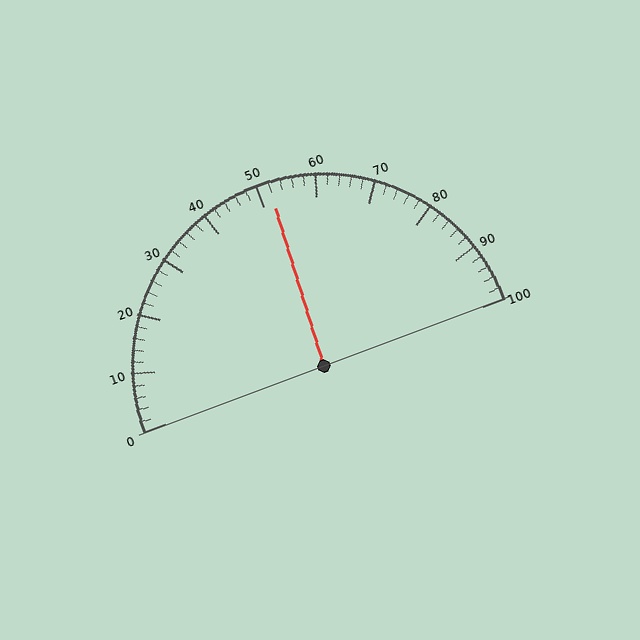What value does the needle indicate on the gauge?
The needle indicates approximately 52.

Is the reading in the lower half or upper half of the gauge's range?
The reading is in the upper half of the range (0 to 100).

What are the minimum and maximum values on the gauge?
The gauge ranges from 0 to 100.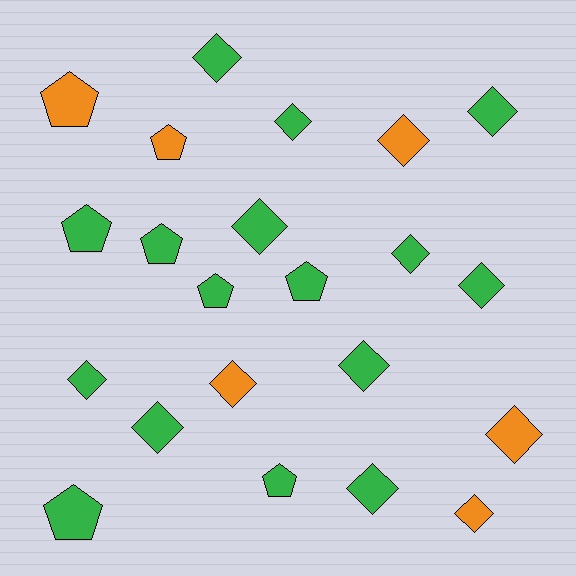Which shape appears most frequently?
Diamond, with 14 objects.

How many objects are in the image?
There are 22 objects.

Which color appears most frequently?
Green, with 16 objects.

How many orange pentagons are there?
There are 2 orange pentagons.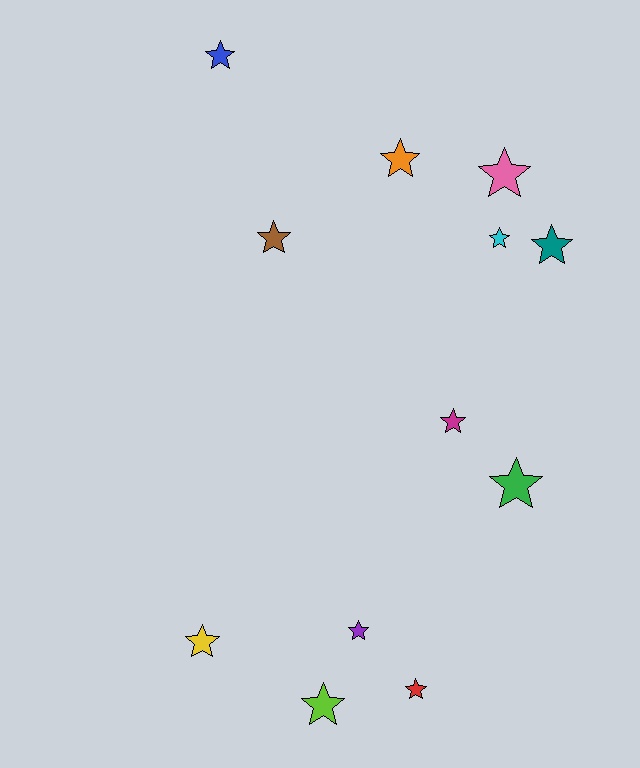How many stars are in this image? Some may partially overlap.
There are 12 stars.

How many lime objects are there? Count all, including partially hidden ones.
There is 1 lime object.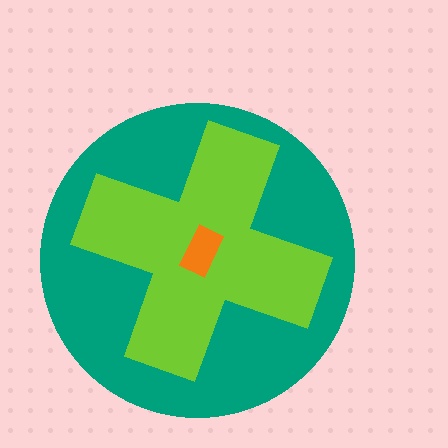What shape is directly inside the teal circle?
The lime cross.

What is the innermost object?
The orange rectangle.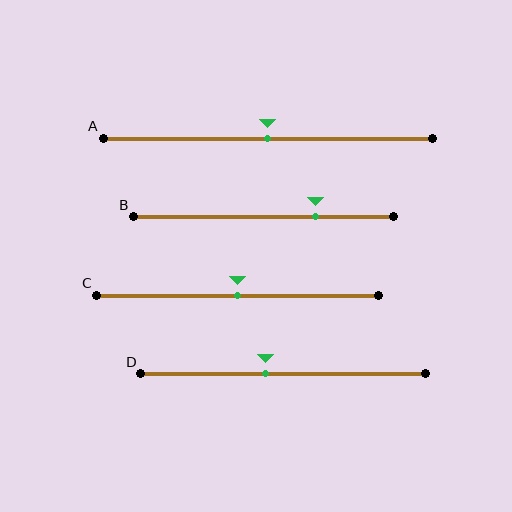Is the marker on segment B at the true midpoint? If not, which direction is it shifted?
No, the marker on segment B is shifted to the right by about 20% of the segment length.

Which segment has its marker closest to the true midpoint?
Segment A has its marker closest to the true midpoint.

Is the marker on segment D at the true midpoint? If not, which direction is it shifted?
No, the marker on segment D is shifted to the left by about 6% of the segment length.